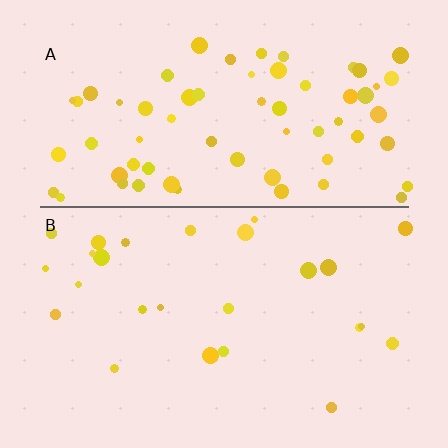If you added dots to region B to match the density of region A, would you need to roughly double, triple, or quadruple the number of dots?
Approximately triple.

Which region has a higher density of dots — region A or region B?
A (the top).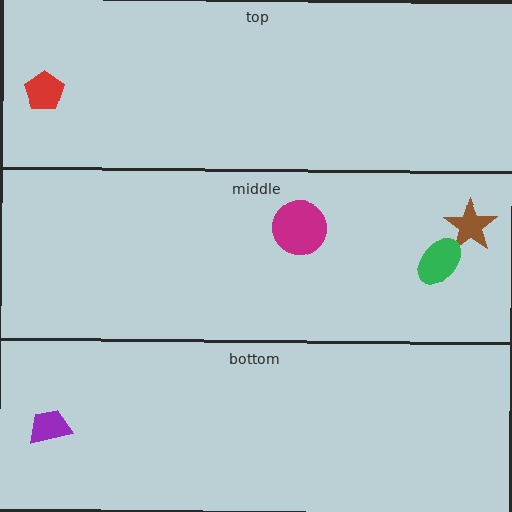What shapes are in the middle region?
The brown star, the green ellipse, the magenta circle.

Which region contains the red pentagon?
The top region.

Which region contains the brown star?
The middle region.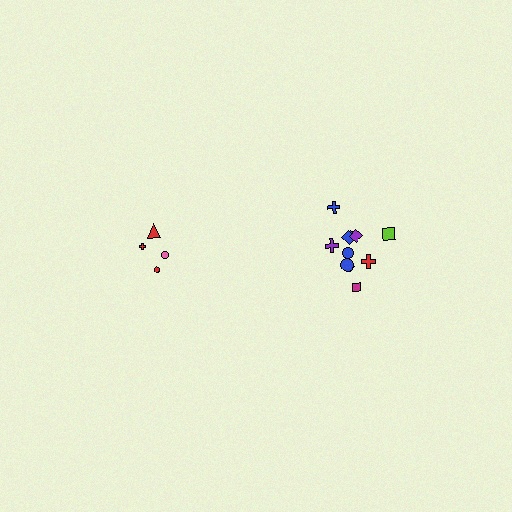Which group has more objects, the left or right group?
The right group.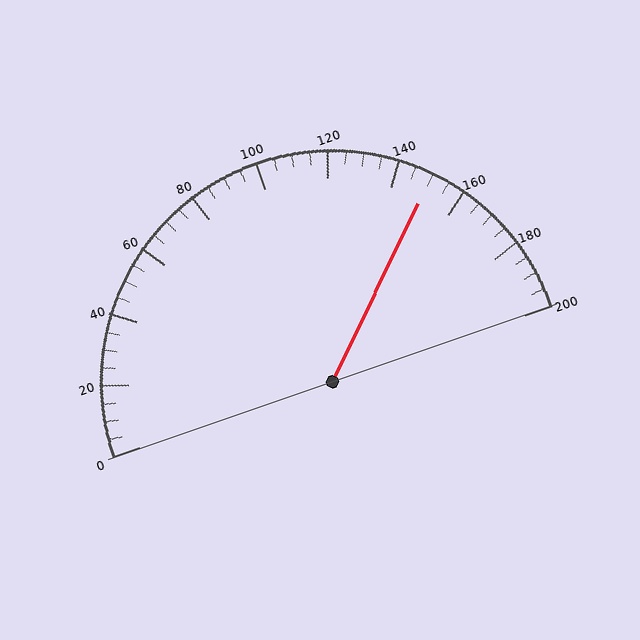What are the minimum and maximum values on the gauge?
The gauge ranges from 0 to 200.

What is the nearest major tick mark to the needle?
The nearest major tick mark is 160.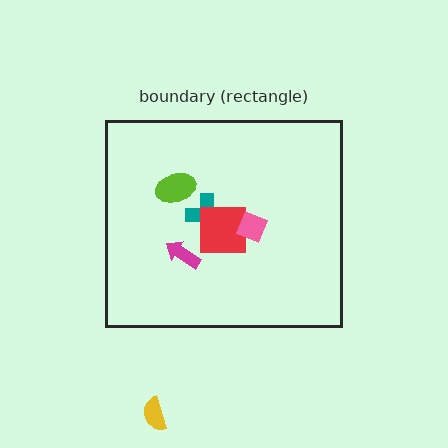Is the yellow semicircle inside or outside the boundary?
Outside.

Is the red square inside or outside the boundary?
Inside.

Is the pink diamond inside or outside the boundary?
Inside.